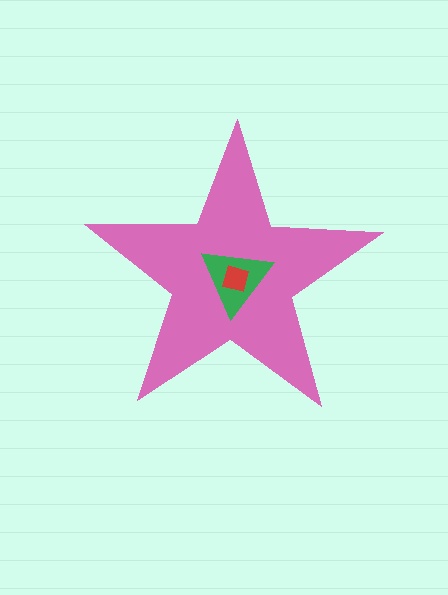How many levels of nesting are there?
3.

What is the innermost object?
The red square.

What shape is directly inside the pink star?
The green triangle.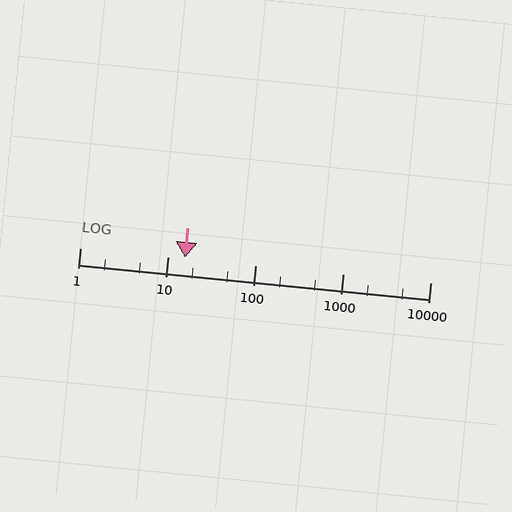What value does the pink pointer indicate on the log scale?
The pointer indicates approximately 16.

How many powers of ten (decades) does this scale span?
The scale spans 4 decades, from 1 to 10000.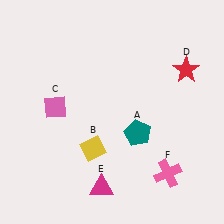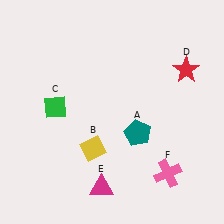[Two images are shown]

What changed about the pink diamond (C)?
In Image 1, C is pink. In Image 2, it changed to green.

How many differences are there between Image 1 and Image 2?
There is 1 difference between the two images.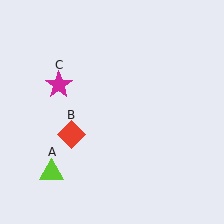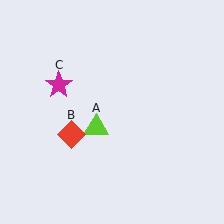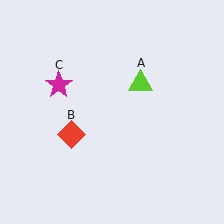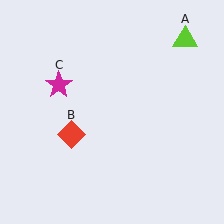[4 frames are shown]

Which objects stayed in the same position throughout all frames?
Red diamond (object B) and magenta star (object C) remained stationary.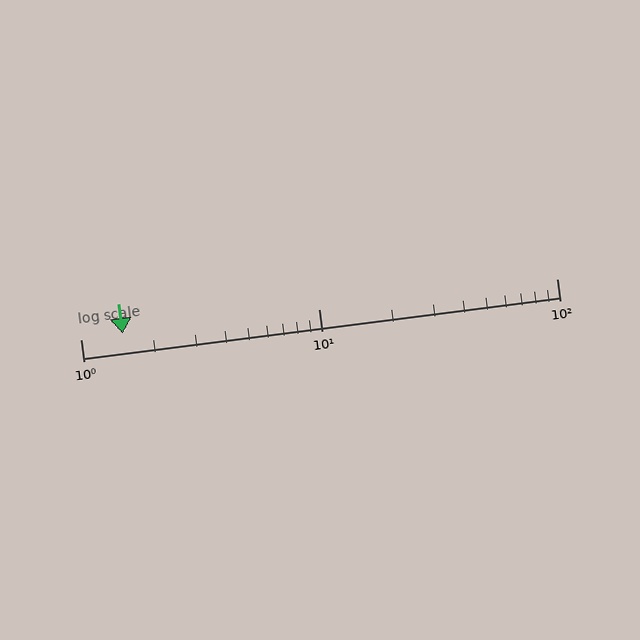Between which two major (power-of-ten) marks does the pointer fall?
The pointer is between 1 and 10.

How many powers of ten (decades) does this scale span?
The scale spans 2 decades, from 1 to 100.